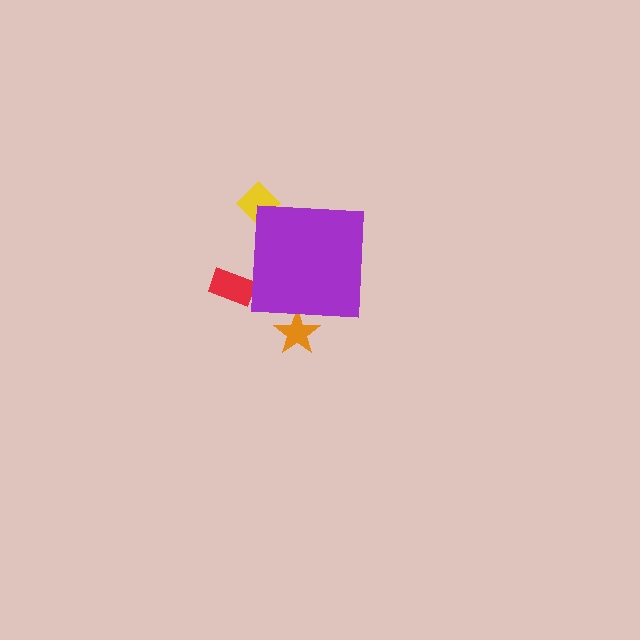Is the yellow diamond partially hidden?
Yes, the yellow diamond is partially hidden behind the purple square.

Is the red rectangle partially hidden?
Yes, the red rectangle is partially hidden behind the purple square.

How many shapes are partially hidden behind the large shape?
3 shapes are partially hidden.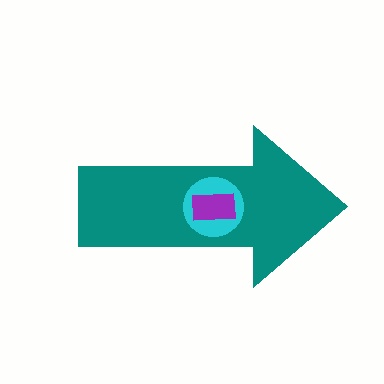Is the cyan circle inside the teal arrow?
Yes.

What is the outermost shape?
The teal arrow.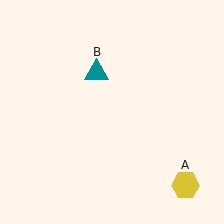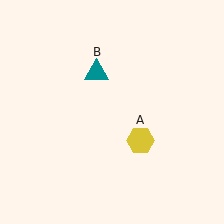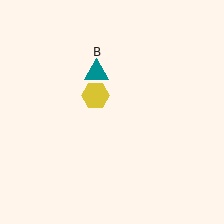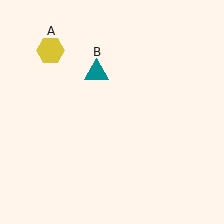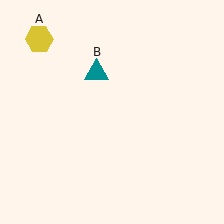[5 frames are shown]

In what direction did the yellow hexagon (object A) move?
The yellow hexagon (object A) moved up and to the left.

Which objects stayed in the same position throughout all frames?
Teal triangle (object B) remained stationary.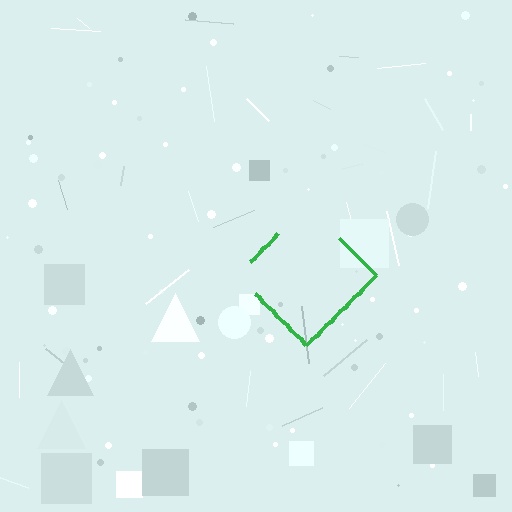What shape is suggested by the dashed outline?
The dashed outline suggests a diamond.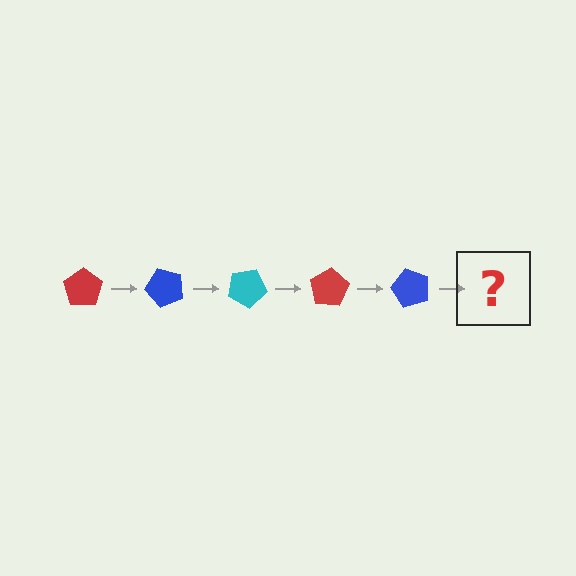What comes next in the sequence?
The next element should be a cyan pentagon, rotated 250 degrees from the start.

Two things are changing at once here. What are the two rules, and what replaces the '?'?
The two rules are that it rotates 50 degrees each step and the color cycles through red, blue, and cyan. The '?' should be a cyan pentagon, rotated 250 degrees from the start.